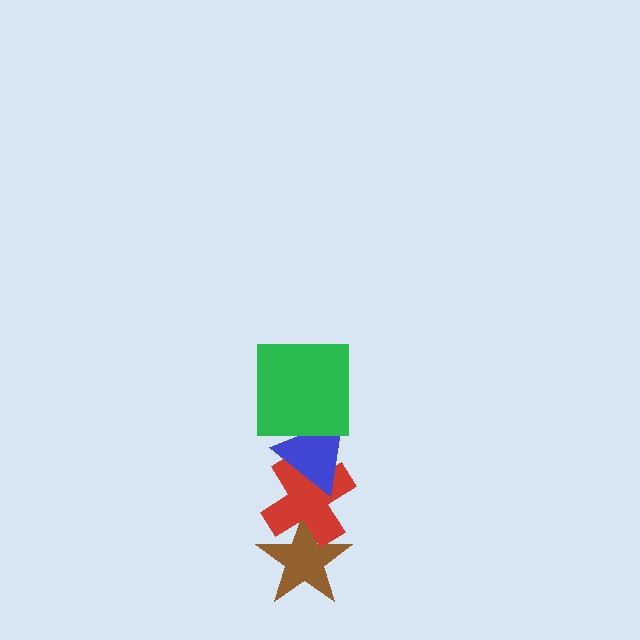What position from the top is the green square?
The green square is 1st from the top.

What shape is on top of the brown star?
The red cross is on top of the brown star.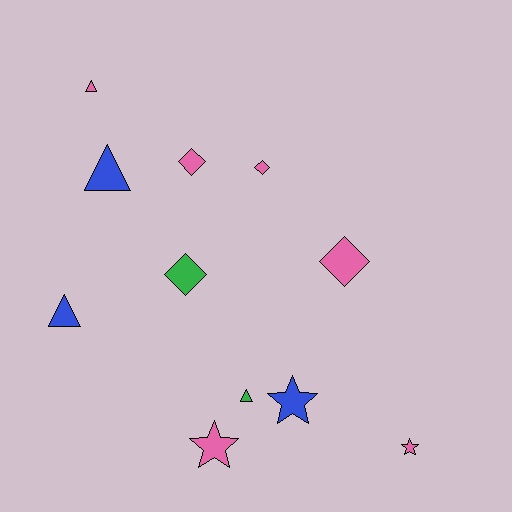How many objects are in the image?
There are 11 objects.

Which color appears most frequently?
Pink, with 6 objects.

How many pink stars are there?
There are 2 pink stars.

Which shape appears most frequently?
Diamond, with 4 objects.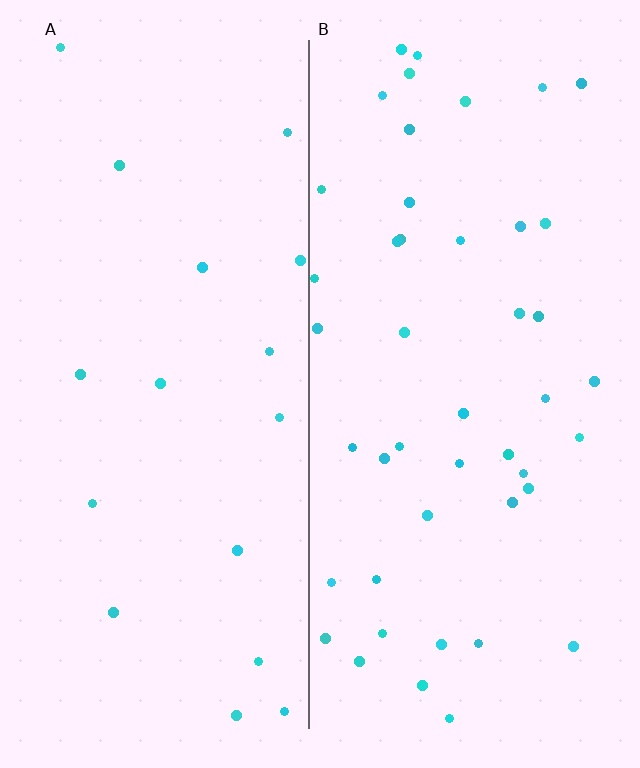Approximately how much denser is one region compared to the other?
Approximately 2.6× — region B over region A.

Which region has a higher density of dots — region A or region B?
B (the right).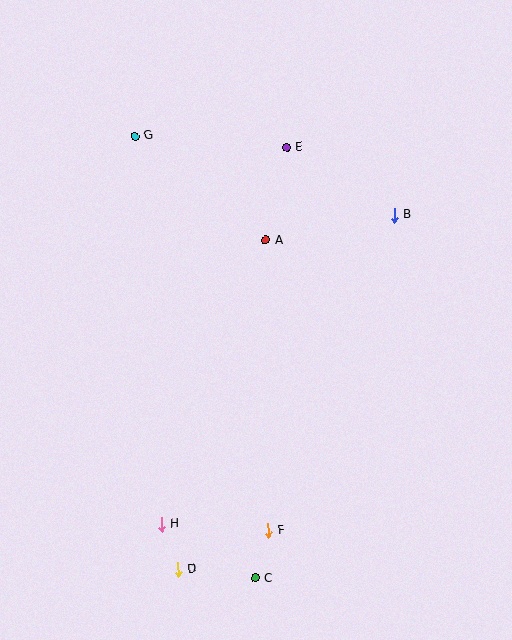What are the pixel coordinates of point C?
Point C is at (255, 578).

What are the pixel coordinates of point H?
Point H is at (161, 524).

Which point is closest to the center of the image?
Point A at (266, 240) is closest to the center.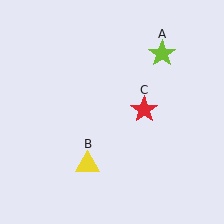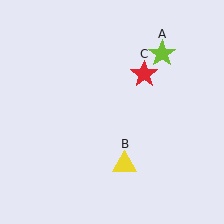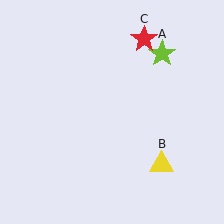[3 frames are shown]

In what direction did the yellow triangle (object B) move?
The yellow triangle (object B) moved right.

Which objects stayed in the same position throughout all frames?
Lime star (object A) remained stationary.